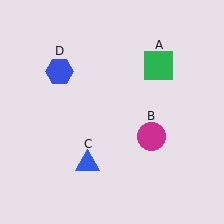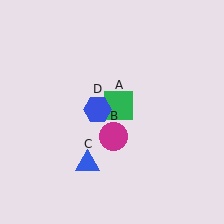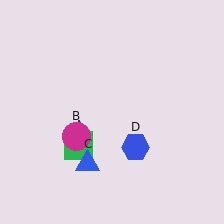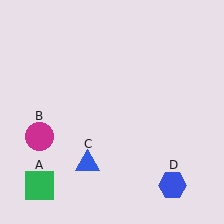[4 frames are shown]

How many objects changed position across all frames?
3 objects changed position: green square (object A), magenta circle (object B), blue hexagon (object D).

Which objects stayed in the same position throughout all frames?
Blue triangle (object C) remained stationary.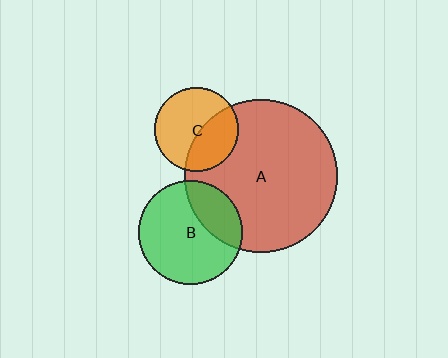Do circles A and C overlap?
Yes.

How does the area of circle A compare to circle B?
Approximately 2.2 times.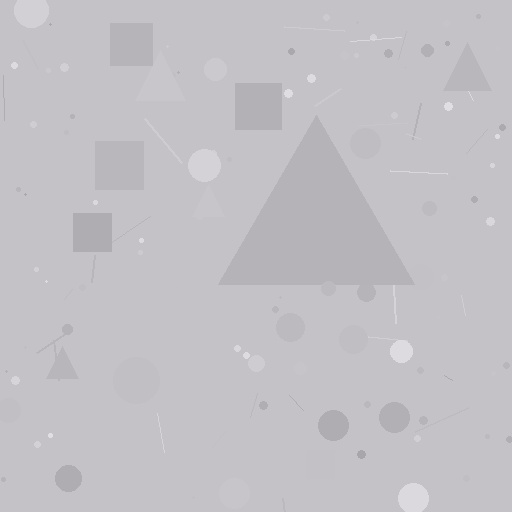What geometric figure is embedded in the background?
A triangle is embedded in the background.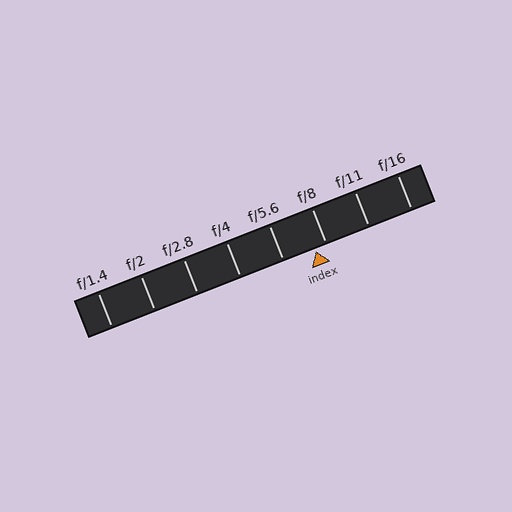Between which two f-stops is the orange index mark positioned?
The index mark is between f/5.6 and f/8.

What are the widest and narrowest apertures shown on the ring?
The widest aperture shown is f/1.4 and the narrowest is f/16.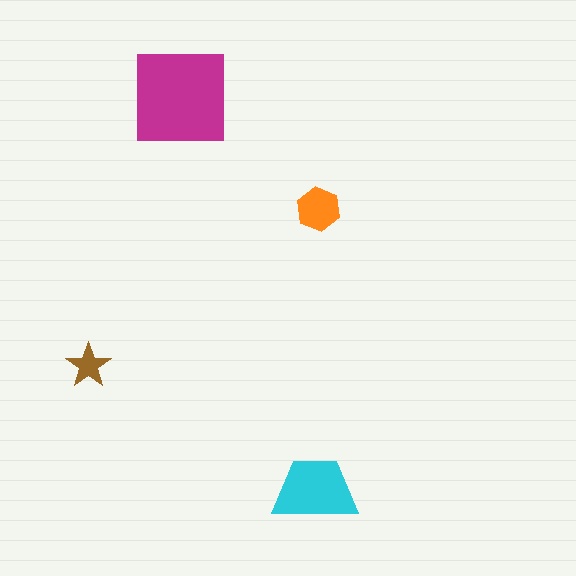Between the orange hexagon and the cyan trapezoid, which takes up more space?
The cyan trapezoid.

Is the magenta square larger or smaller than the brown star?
Larger.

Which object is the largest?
The magenta square.